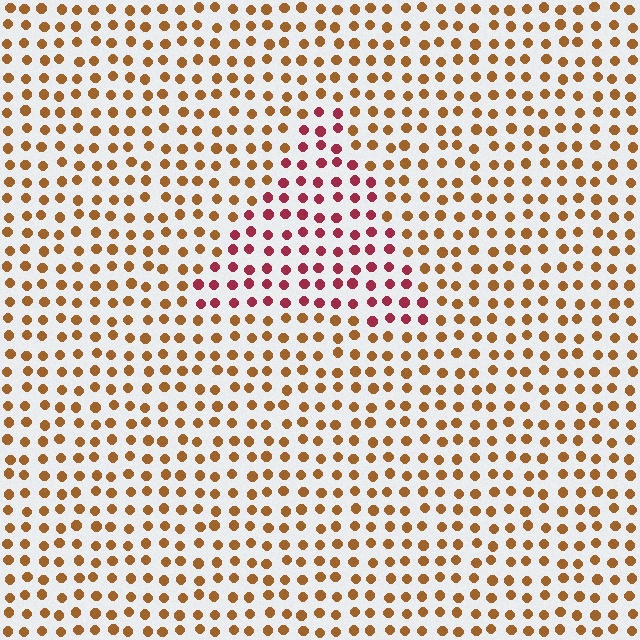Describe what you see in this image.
The image is filled with small brown elements in a uniform arrangement. A triangle-shaped region is visible where the elements are tinted to a slightly different hue, forming a subtle color boundary.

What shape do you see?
I see a triangle.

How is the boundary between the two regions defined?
The boundary is defined purely by a slight shift in hue (about 45 degrees). Spacing, size, and orientation are identical on both sides.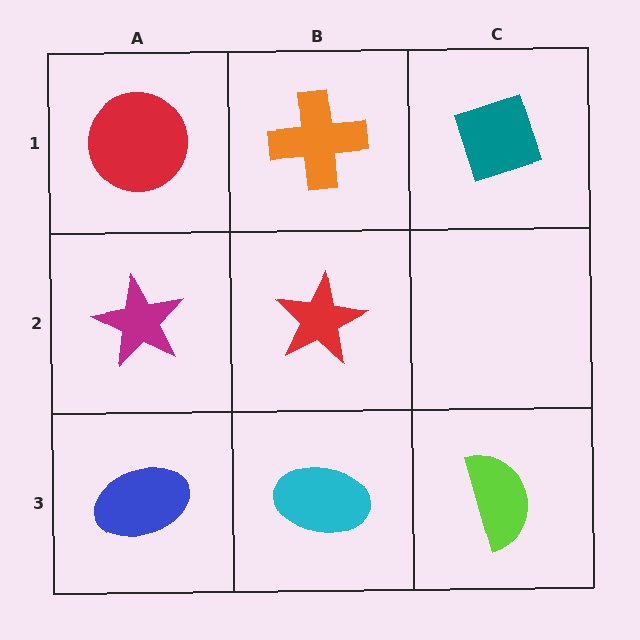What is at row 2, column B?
A red star.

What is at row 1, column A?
A red circle.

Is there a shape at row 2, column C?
No, that cell is empty.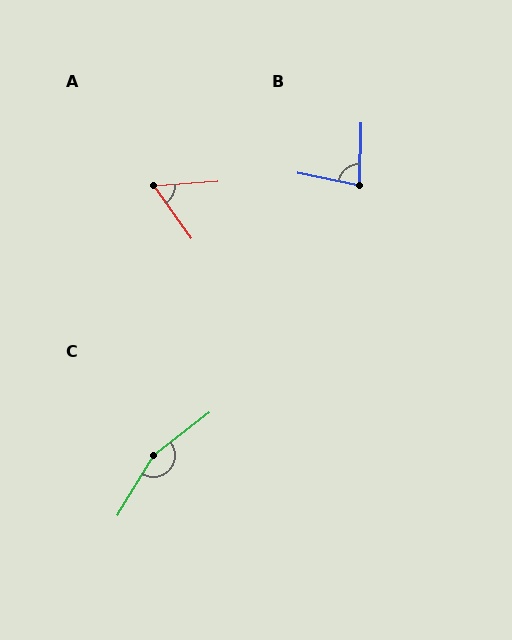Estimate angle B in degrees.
Approximately 79 degrees.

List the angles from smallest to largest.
A (58°), B (79°), C (159°).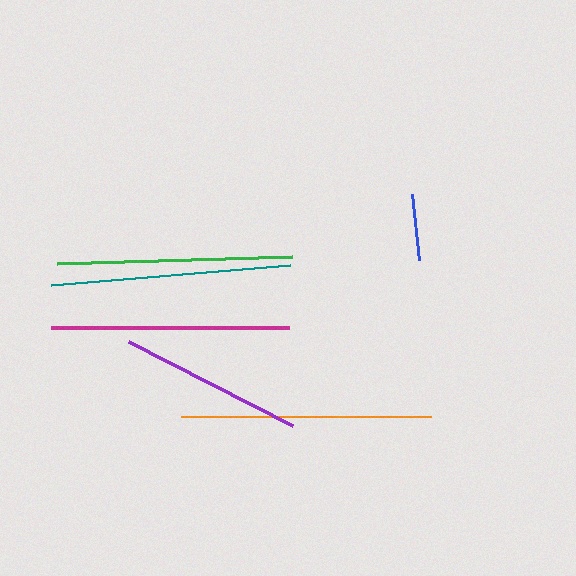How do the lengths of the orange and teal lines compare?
The orange and teal lines are approximately the same length.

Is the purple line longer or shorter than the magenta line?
The magenta line is longer than the purple line.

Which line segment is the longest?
The orange line is the longest at approximately 250 pixels.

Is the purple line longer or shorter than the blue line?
The purple line is longer than the blue line.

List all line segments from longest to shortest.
From longest to shortest: orange, teal, magenta, green, purple, blue.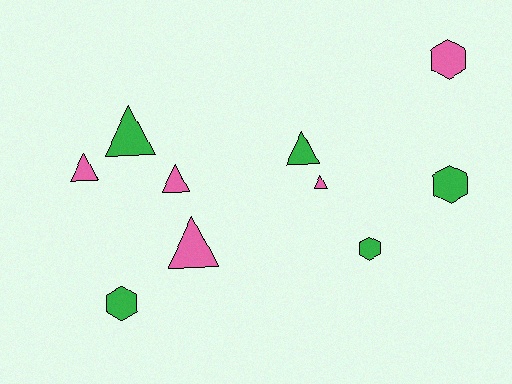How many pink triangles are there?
There are 4 pink triangles.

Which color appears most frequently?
Pink, with 5 objects.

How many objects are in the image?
There are 10 objects.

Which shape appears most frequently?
Triangle, with 6 objects.